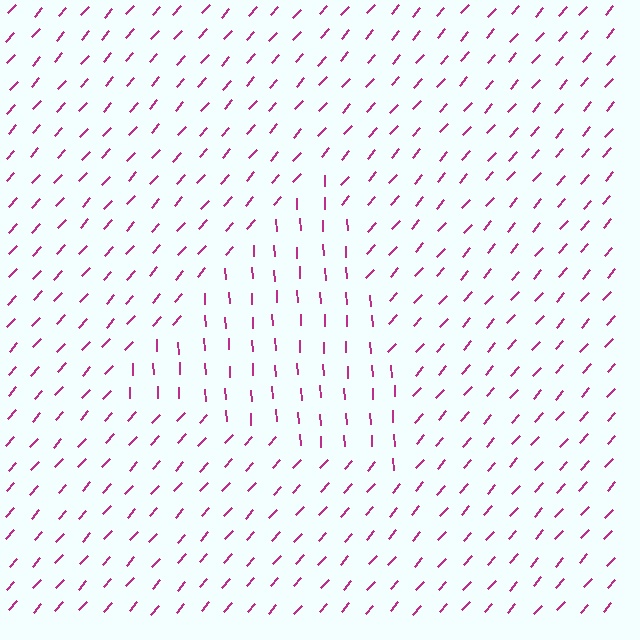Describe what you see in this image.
The image is filled with small magenta line segments. A triangle region in the image has lines oriented differently from the surrounding lines, creating a visible texture boundary.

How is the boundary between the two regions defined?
The boundary is defined purely by a change in line orientation (approximately 45 degrees difference). All lines are the same color and thickness.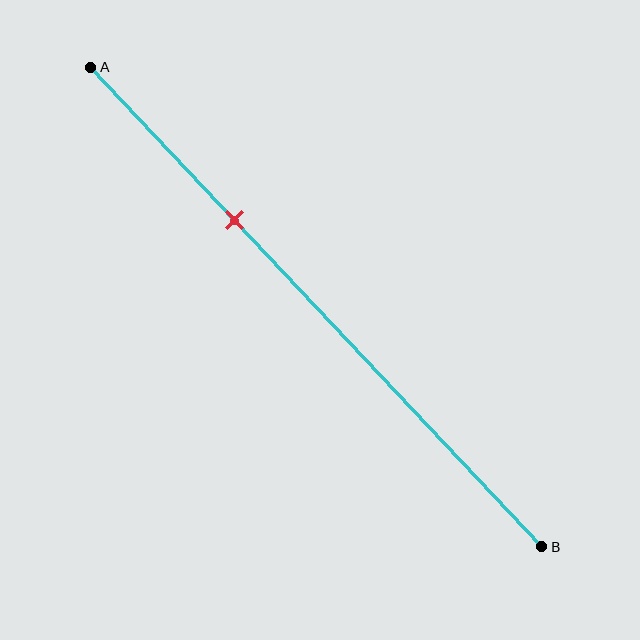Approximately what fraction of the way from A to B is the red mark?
The red mark is approximately 30% of the way from A to B.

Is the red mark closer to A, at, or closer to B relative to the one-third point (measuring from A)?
The red mark is approximately at the one-third point of segment AB.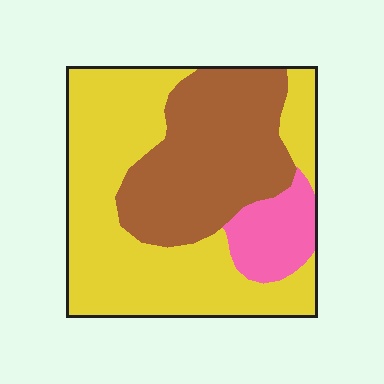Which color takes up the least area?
Pink, at roughly 10%.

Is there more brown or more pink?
Brown.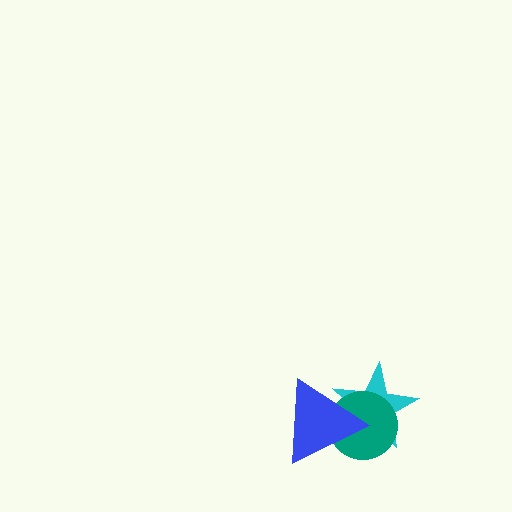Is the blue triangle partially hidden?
No, no other shape covers it.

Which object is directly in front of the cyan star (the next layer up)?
The teal circle is directly in front of the cyan star.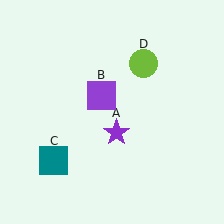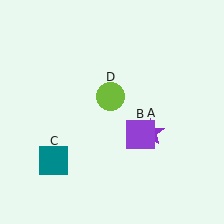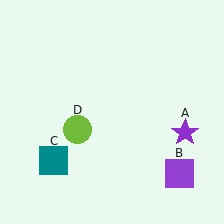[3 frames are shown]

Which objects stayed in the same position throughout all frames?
Teal square (object C) remained stationary.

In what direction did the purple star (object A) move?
The purple star (object A) moved right.